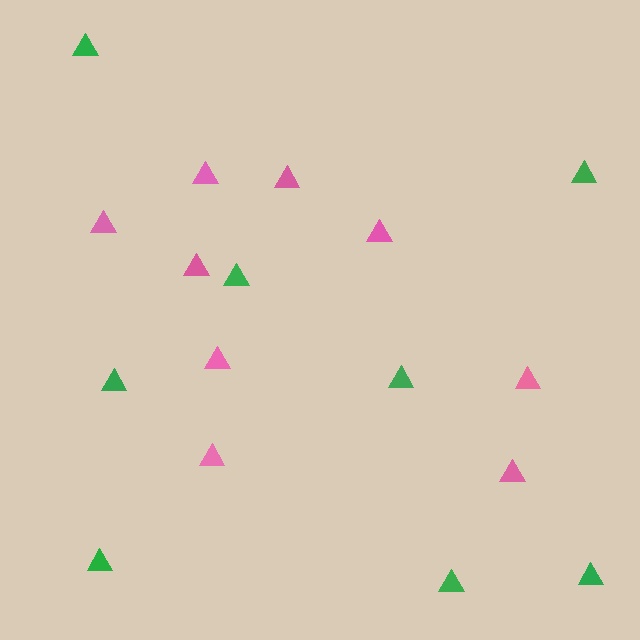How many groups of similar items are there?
There are 2 groups: one group of pink triangles (9) and one group of green triangles (8).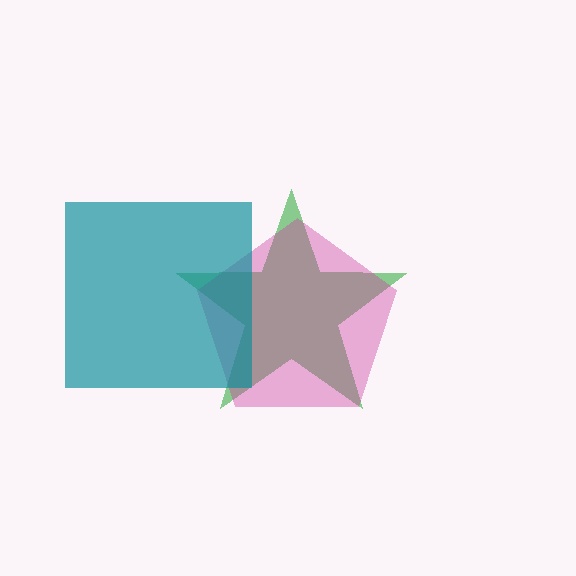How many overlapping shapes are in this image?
There are 3 overlapping shapes in the image.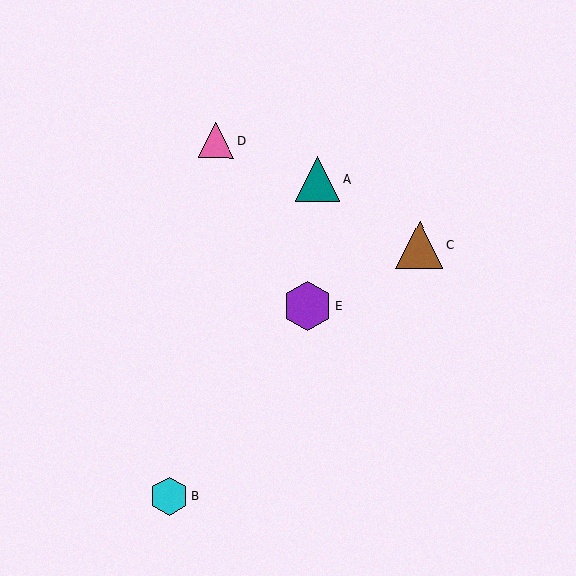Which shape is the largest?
The purple hexagon (labeled E) is the largest.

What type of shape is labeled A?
Shape A is a teal triangle.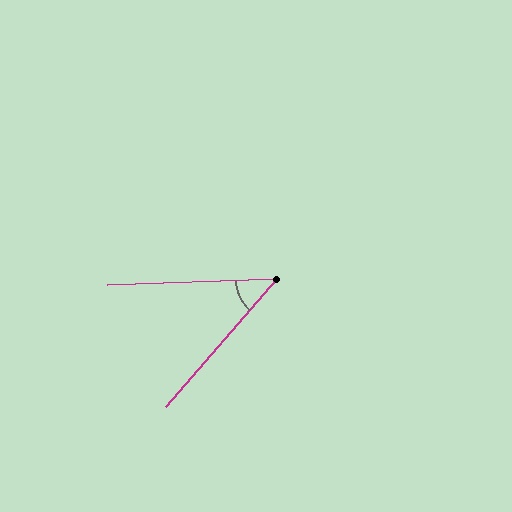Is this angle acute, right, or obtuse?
It is acute.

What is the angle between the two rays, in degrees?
Approximately 47 degrees.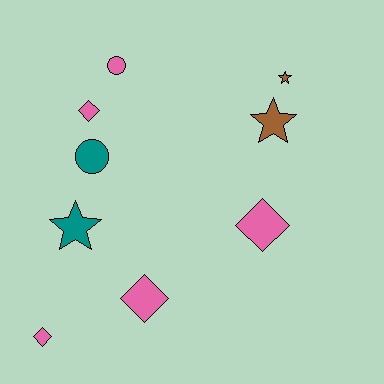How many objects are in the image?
There are 9 objects.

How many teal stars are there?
There is 1 teal star.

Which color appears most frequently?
Pink, with 5 objects.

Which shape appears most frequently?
Diamond, with 4 objects.